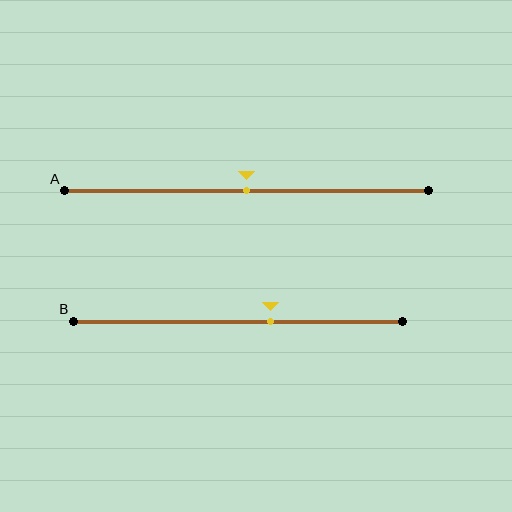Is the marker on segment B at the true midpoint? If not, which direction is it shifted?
No, the marker on segment B is shifted to the right by about 10% of the segment length.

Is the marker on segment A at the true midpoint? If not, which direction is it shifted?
Yes, the marker on segment A is at the true midpoint.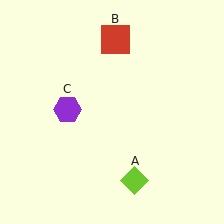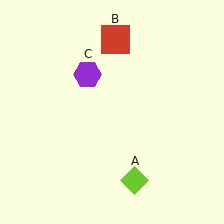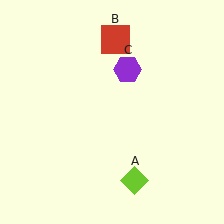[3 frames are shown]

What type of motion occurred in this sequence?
The purple hexagon (object C) rotated clockwise around the center of the scene.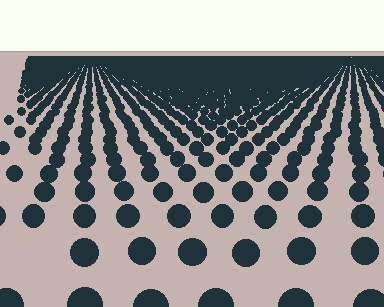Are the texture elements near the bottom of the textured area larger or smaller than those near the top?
Larger. Near the bottom, elements are closer to the viewer and appear at a bigger on-screen size.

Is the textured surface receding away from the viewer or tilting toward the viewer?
The surface is receding away from the viewer. Texture elements get smaller and denser toward the top.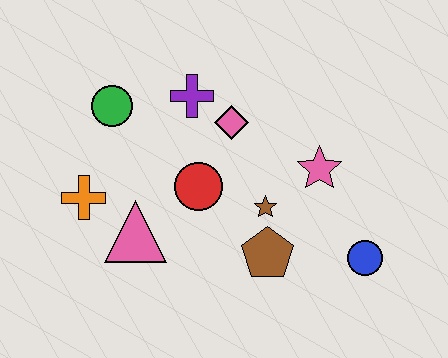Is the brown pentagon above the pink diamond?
No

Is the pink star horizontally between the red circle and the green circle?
No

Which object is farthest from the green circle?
The blue circle is farthest from the green circle.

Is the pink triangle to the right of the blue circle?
No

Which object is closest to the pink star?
The brown star is closest to the pink star.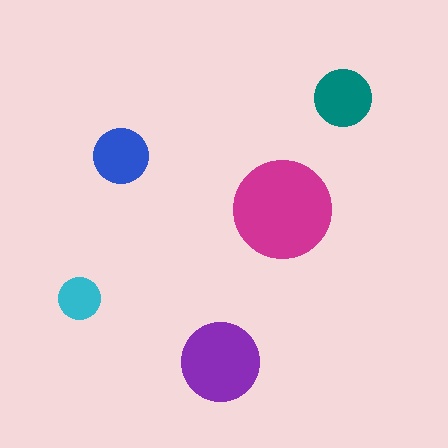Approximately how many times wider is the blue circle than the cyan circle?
About 1.5 times wider.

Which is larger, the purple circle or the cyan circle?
The purple one.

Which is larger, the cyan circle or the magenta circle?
The magenta one.